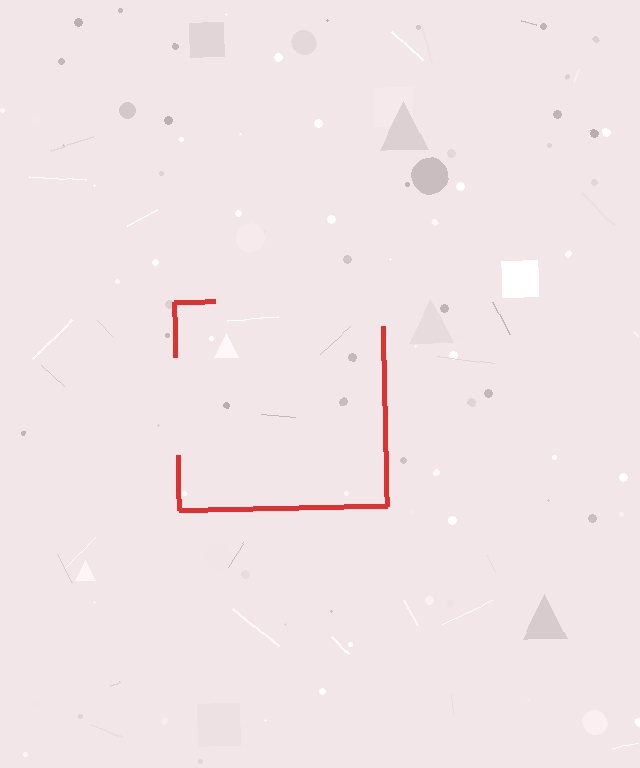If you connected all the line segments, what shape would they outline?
They would outline a square.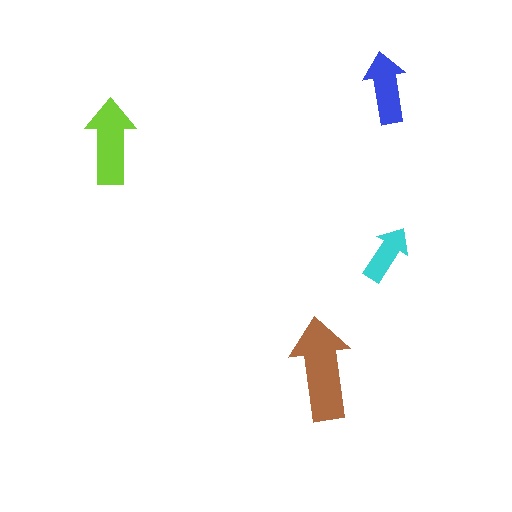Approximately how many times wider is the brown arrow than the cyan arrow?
About 1.5 times wider.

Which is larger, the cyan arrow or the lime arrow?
The lime one.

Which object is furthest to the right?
The cyan arrow is rightmost.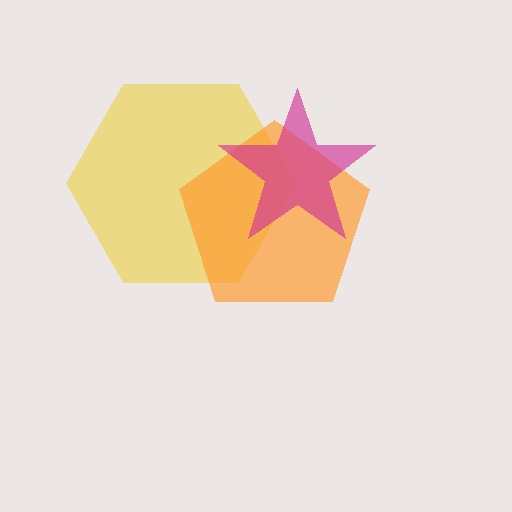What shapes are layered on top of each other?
The layered shapes are: a yellow hexagon, an orange pentagon, a magenta star.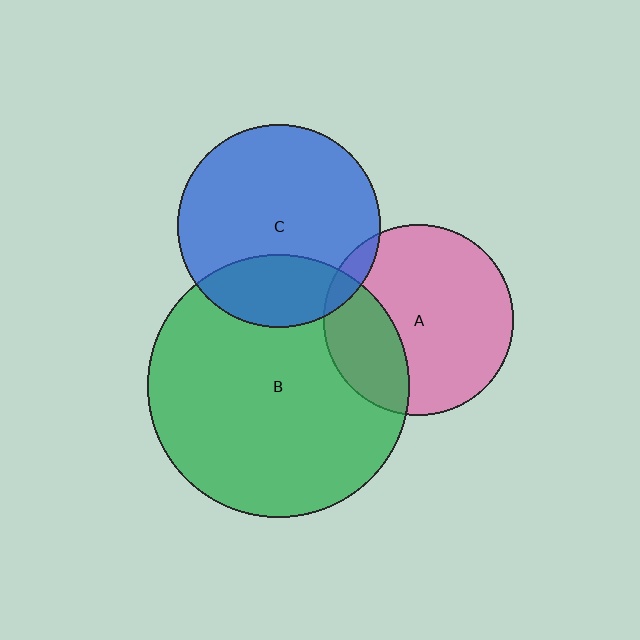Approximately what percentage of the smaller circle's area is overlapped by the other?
Approximately 30%.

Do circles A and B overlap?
Yes.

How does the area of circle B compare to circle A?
Approximately 1.9 times.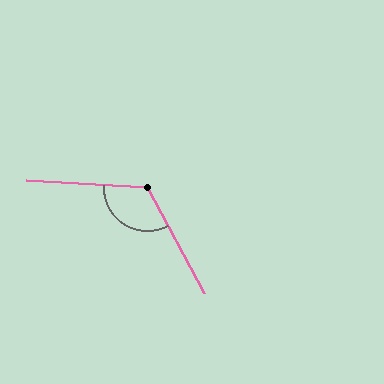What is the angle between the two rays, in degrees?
Approximately 122 degrees.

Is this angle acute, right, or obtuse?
It is obtuse.